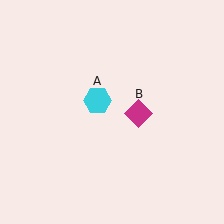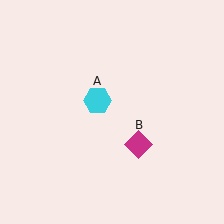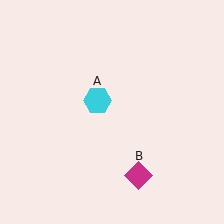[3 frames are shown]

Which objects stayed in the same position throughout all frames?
Cyan hexagon (object A) remained stationary.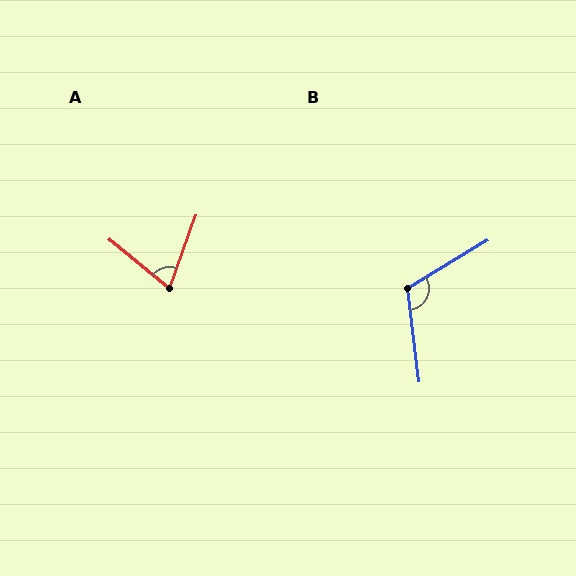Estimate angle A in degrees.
Approximately 71 degrees.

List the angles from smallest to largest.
A (71°), B (114°).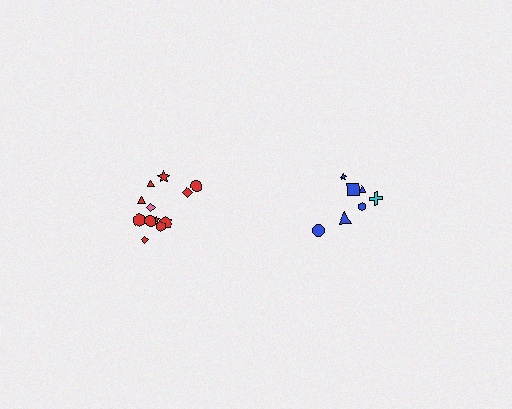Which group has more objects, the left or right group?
The left group.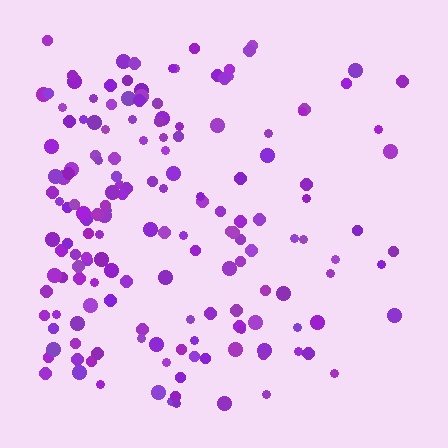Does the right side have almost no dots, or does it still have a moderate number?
Still a moderate number, just noticeably fewer than the left.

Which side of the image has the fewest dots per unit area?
The right.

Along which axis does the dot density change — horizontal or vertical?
Horizontal.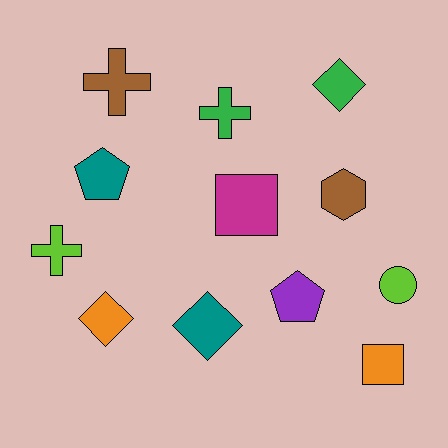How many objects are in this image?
There are 12 objects.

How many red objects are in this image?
There are no red objects.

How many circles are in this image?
There is 1 circle.